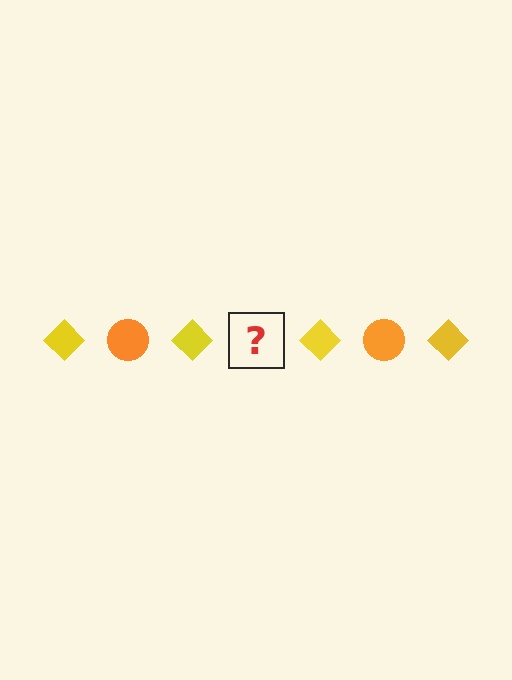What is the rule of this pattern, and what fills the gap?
The rule is that the pattern alternates between yellow diamond and orange circle. The gap should be filled with an orange circle.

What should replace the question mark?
The question mark should be replaced with an orange circle.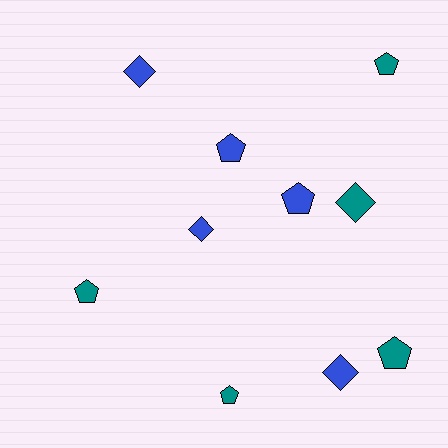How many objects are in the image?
There are 10 objects.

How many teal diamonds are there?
There is 1 teal diamond.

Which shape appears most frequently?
Pentagon, with 6 objects.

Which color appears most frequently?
Teal, with 5 objects.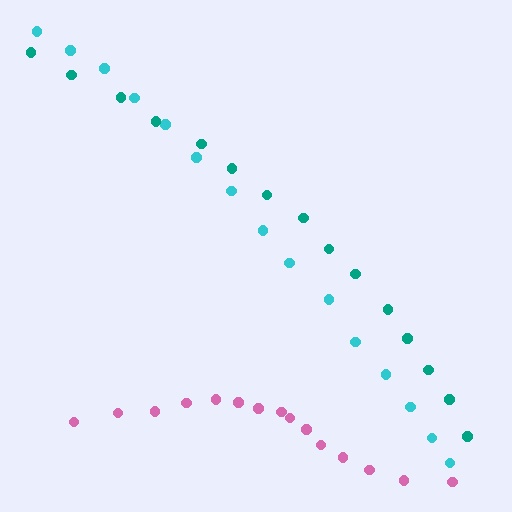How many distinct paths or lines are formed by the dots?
There are 3 distinct paths.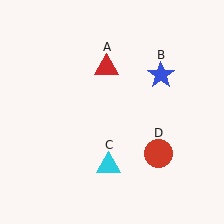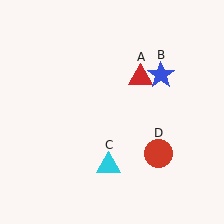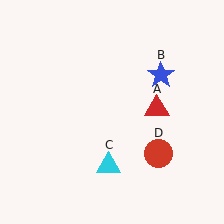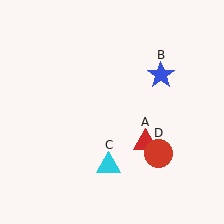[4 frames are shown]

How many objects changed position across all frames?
1 object changed position: red triangle (object A).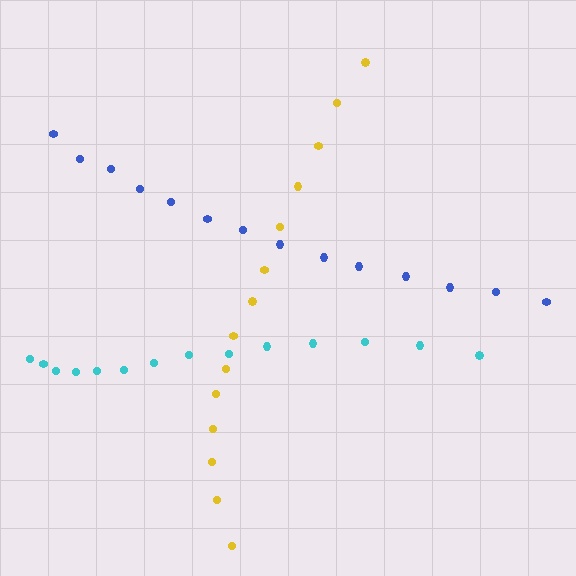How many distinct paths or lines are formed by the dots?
There are 3 distinct paths.